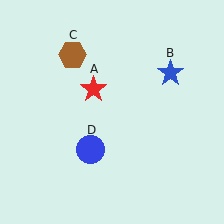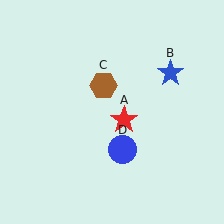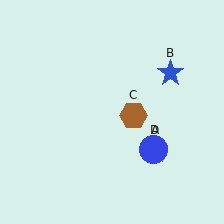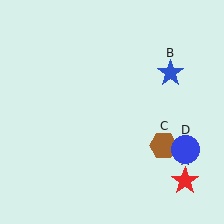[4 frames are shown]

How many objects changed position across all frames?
3 objects changed position: red star (object A), brown hexagon (object C), blue circle (object D).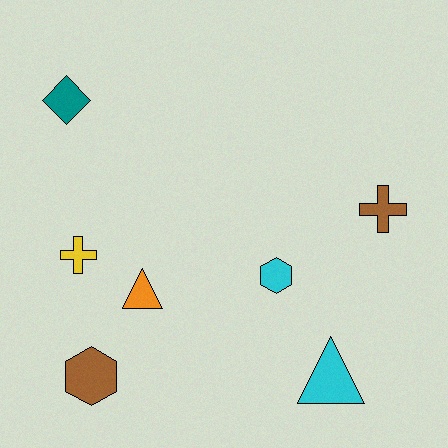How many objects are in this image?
There are 7 objects.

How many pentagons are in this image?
There are no pentagons.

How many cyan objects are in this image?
There are 2 cyan objects.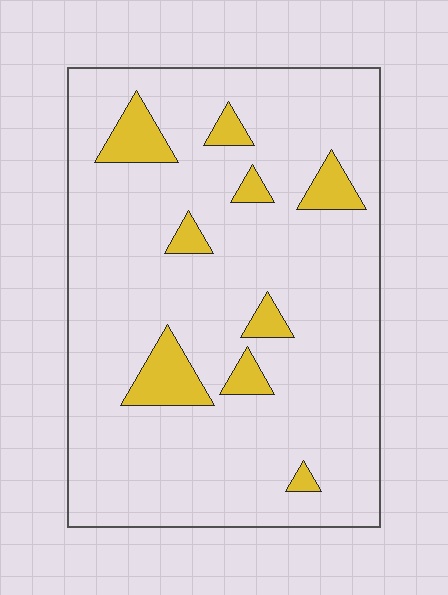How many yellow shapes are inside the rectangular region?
9.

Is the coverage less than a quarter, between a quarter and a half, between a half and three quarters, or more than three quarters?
Less than a quarter.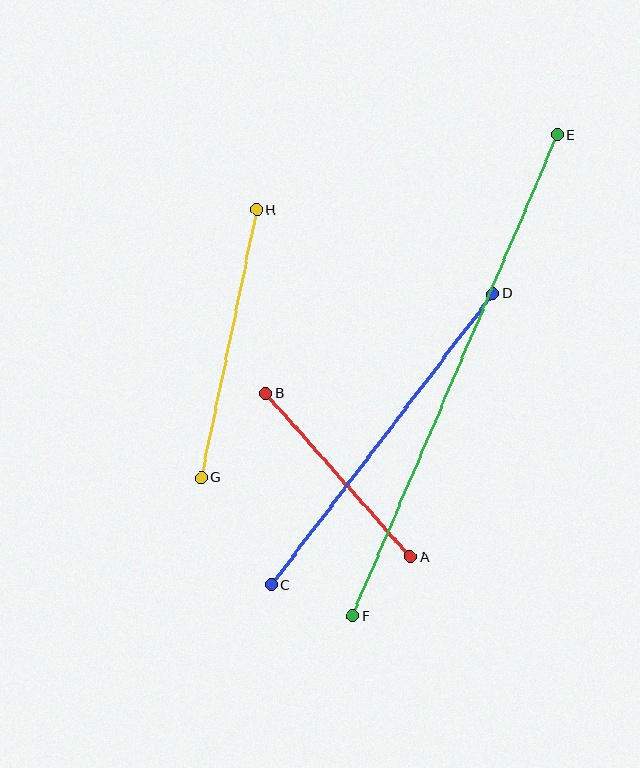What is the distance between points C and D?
The distance is approximately 366 pixels.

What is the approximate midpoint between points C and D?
The midpoint is at approximately (382, 439) pixels.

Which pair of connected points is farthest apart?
Points E and F are farthest apart.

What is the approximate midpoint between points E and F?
The midpoint is at approximately (455, 375) pixels.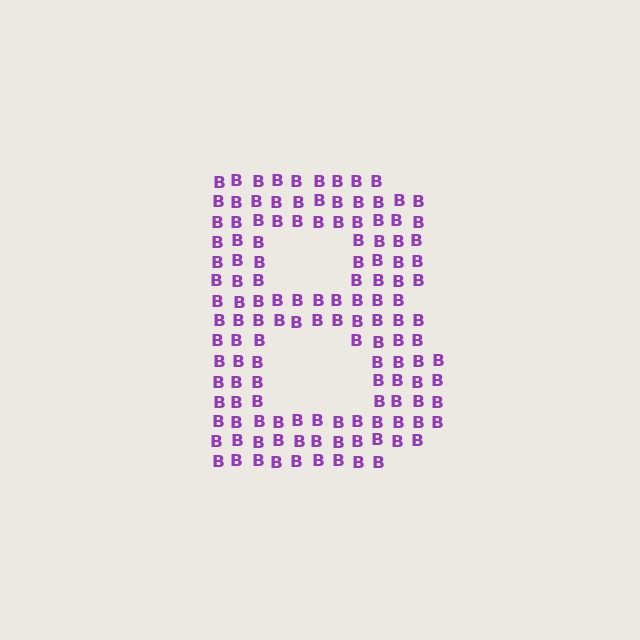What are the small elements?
The small elements are letter B's.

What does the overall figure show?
The overall figure shows the letter B.